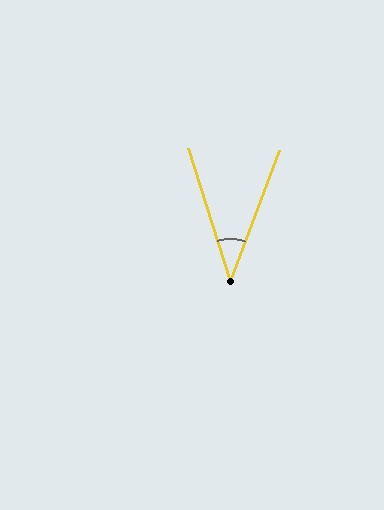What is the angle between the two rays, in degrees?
Approximately 38 degrees.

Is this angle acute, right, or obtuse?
It is acute.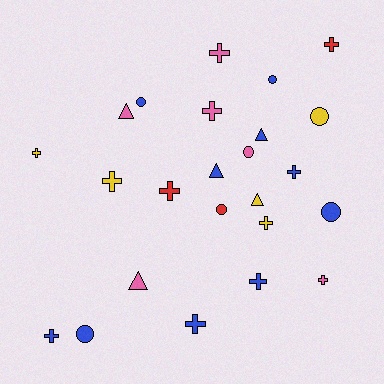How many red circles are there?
There is 1 red circle.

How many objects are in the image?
There are 24 objects.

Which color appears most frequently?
Blue, with 10 objects.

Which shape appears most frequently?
Cross, with 12 objects.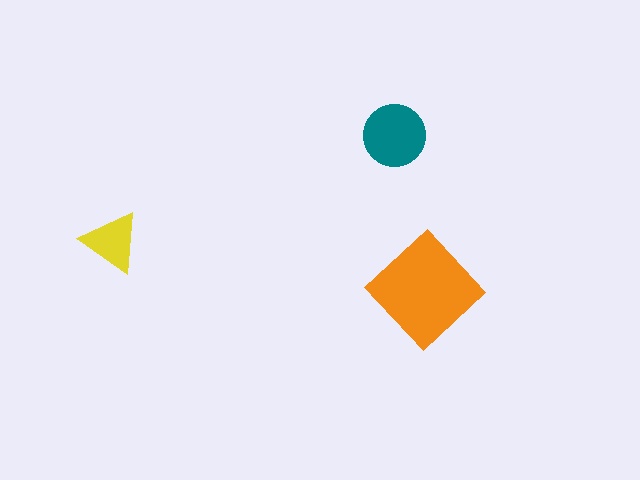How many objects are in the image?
There are 3 objects in the image.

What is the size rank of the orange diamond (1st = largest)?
1st.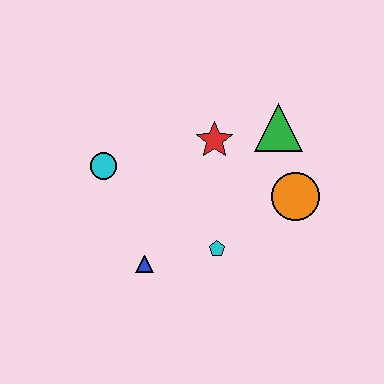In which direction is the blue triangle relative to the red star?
The blue triangle is below the red star.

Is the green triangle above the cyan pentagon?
Yes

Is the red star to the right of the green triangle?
No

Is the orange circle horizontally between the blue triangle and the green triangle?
No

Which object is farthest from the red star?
The blue triangle is farthest from the red star.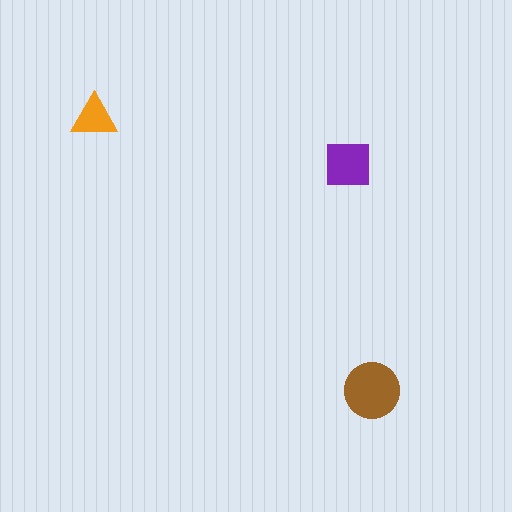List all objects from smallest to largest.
The orange triangle, the purple square, the brown circle.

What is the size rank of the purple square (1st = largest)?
2nd.